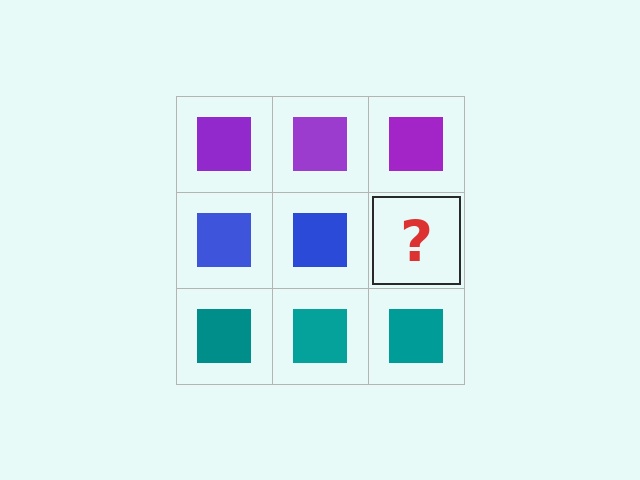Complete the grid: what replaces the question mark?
The question mark should be replaced with a blue square.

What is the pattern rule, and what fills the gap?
The rule is that each row has a consistent color. The gap should be filled with a blue square.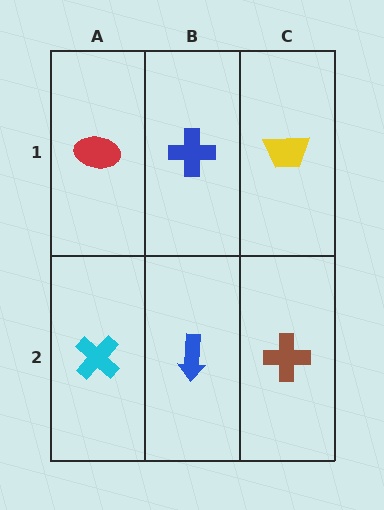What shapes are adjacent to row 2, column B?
A blue cross (row 1, column B), a cyan cross (row 2, column A), a brown cross (row 2, column C).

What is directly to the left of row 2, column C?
A blue arrow.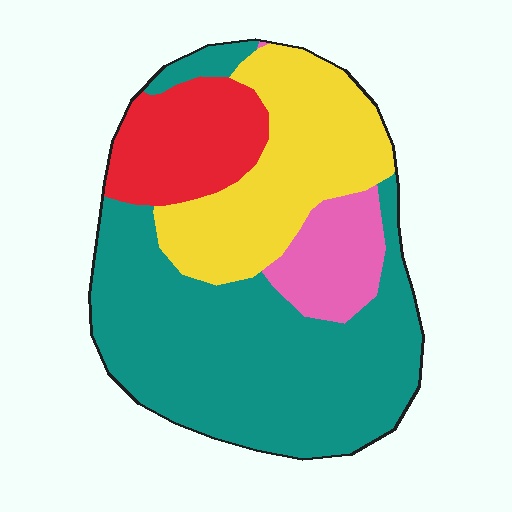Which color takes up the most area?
Teal, at roughly 50%.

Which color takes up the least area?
Pink, at roughly 10%.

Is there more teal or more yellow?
Teal.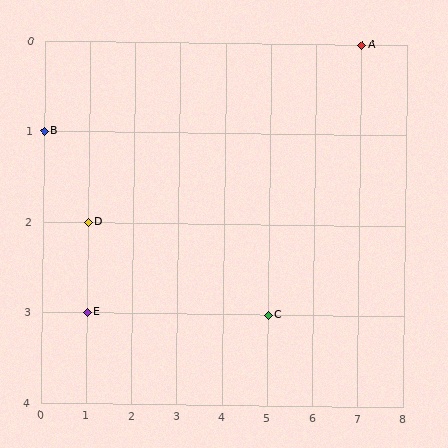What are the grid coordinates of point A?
Point A is at grid coordinates (7, 0).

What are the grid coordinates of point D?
Point D is at grid coordinates (1, 2).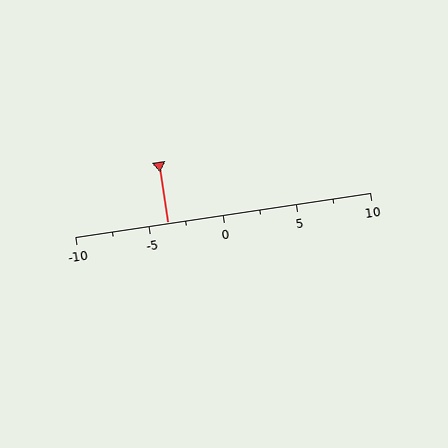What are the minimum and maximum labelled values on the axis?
The axis runs from -10 to 10.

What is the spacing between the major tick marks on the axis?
The major ticks are spaced 5 apart.